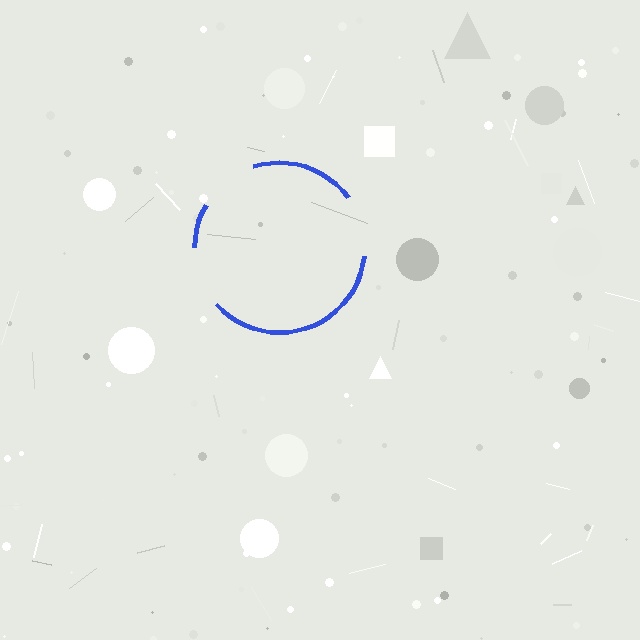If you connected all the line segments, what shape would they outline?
They would outline a circle.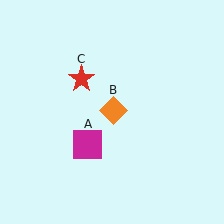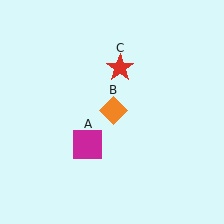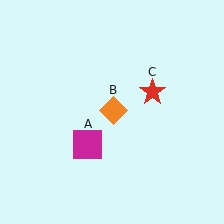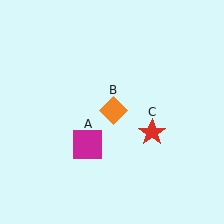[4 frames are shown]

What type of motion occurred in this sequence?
The red star (object C) rotated clockwise around the center of the scene.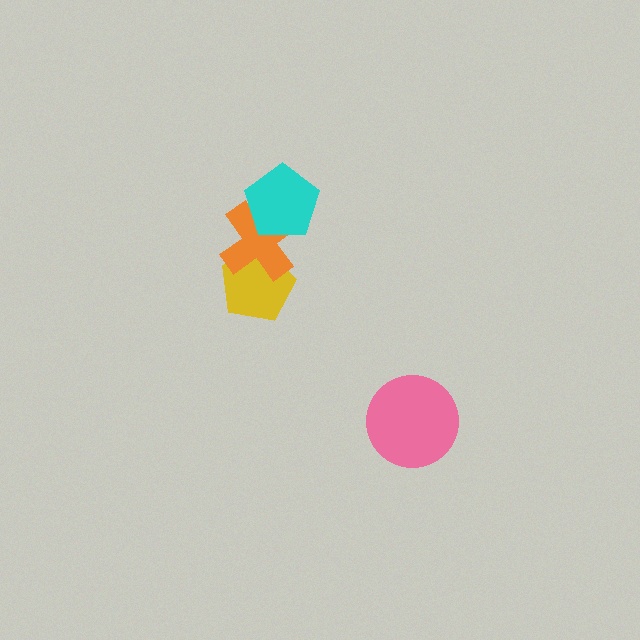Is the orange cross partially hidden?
Yes, it is partially covered by another shape.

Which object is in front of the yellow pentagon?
The orange cross is in front of the yellow pentagon.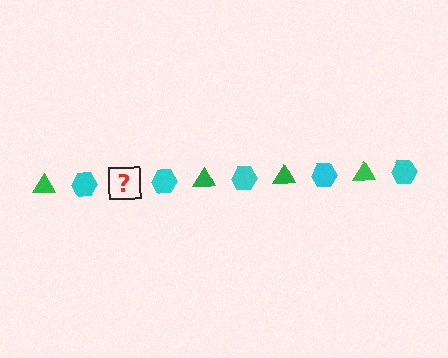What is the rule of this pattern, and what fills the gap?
The rule is that the pattern alternates between green triangle and cyan hexagon. The gap should be filled with a green triangle.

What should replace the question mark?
The question mark should be replaced with a green triangle.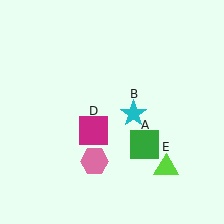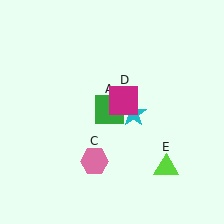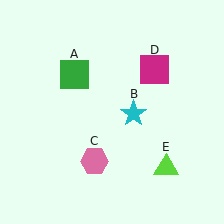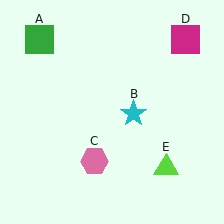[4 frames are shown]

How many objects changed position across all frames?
2 objects changed position: green square (object A), magenta square (object D).